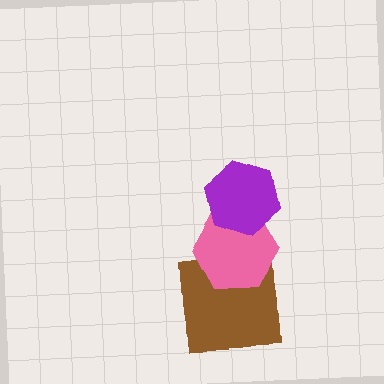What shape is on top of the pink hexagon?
The purple hexagon is on top of the pink hexagon.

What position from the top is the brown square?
The brown square is 3rd from the top.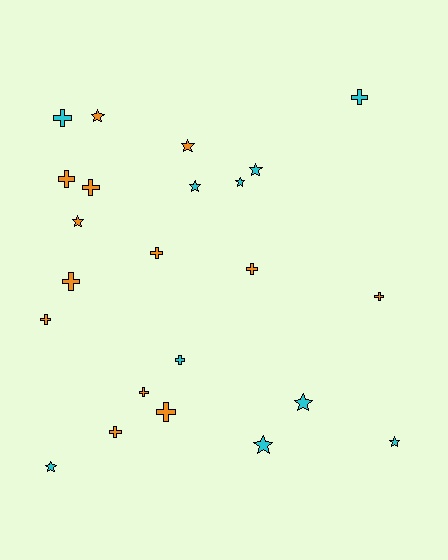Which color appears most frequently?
Orange, with 13 objects.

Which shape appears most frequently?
Cross, with 13 objects.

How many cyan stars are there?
There are 7 cyan stars.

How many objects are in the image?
There are 23 objects.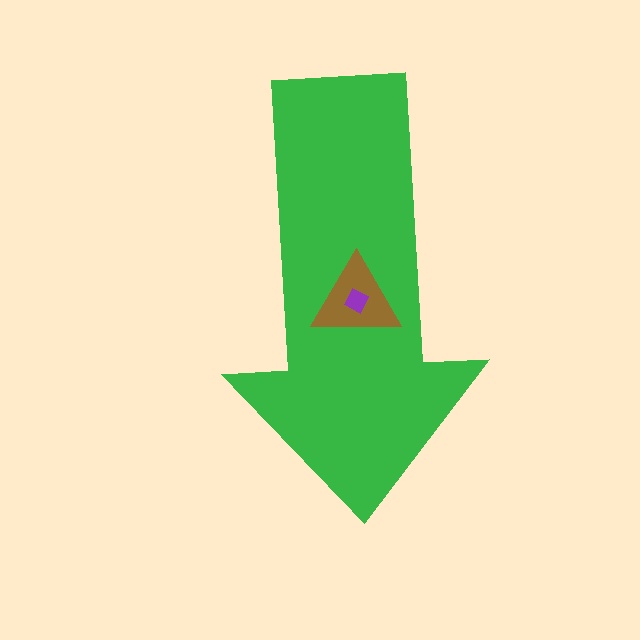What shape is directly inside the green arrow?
The brown triangle.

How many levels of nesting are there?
3.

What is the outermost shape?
The green arrow.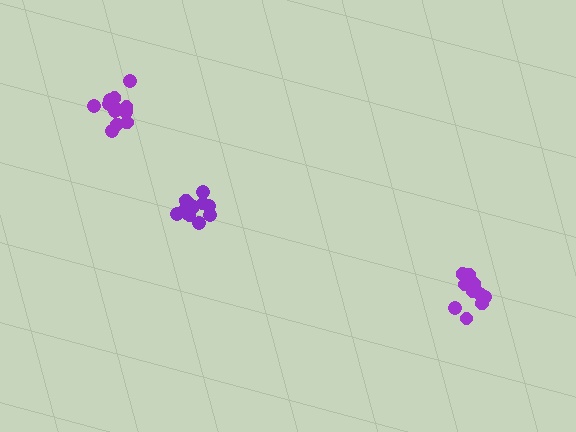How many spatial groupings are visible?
There are 3 spatial groupings.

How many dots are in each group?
Group 1: 12 dots, Group 2: 12 dots, Group 3: 12 dots (36 total).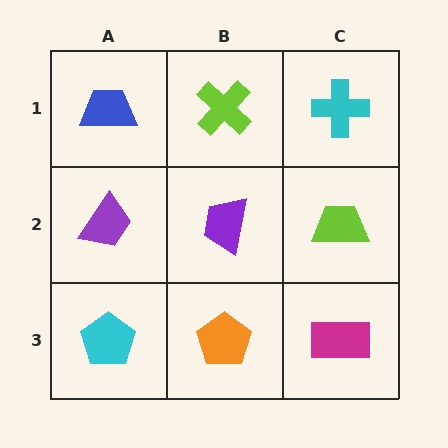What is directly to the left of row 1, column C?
A lime cross.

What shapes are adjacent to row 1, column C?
A lime trapezoid (row 2, column C), a lime cross (row 1, column B).